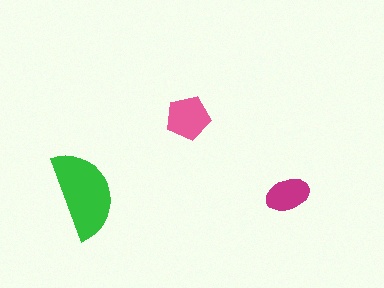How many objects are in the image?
There are 3 objects in the image.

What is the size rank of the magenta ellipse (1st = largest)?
3rd.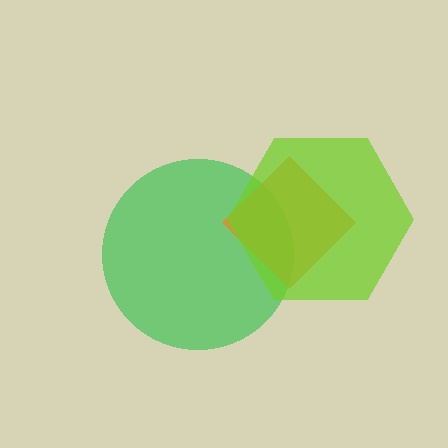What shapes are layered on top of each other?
The layered shapes are: a green circle, an orange diamond, a lime hexagon.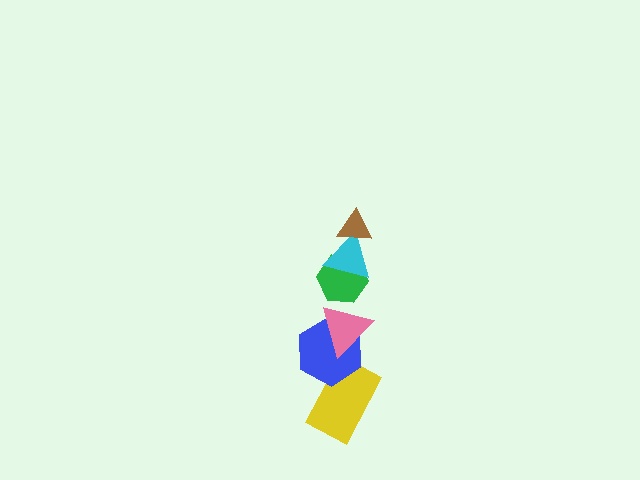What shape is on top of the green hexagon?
The cyan triangle is on top of the green hexagon.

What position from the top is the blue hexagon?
The blue hexagon is 5th from the top.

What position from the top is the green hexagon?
The green hexagon is 3rd from the top.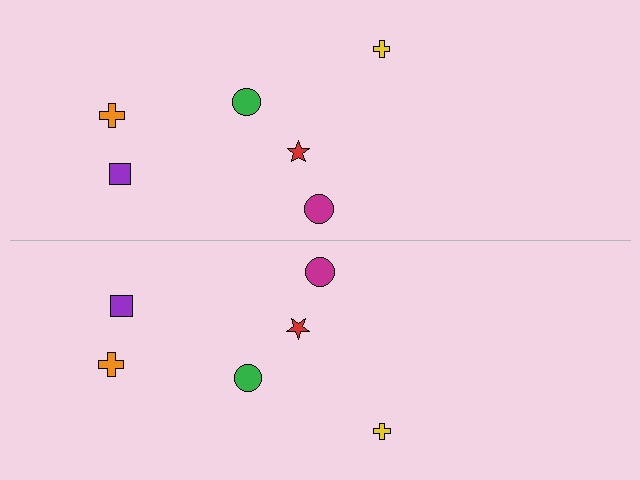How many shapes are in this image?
There are 12 shapes in this image.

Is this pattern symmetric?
Yes, this pattern has bilateral (reflection) symmetry.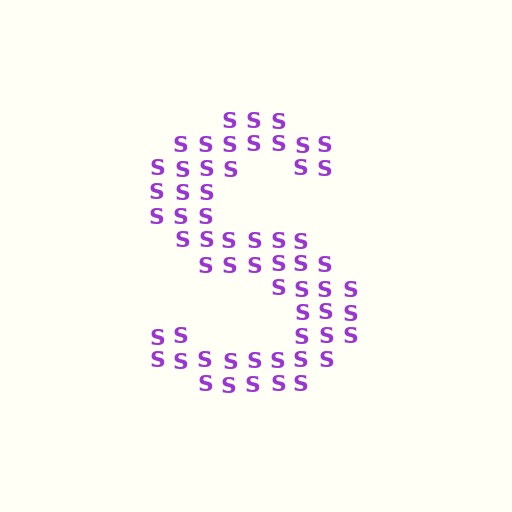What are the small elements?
The small elements are letter S's.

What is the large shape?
The large shape is the letter S.